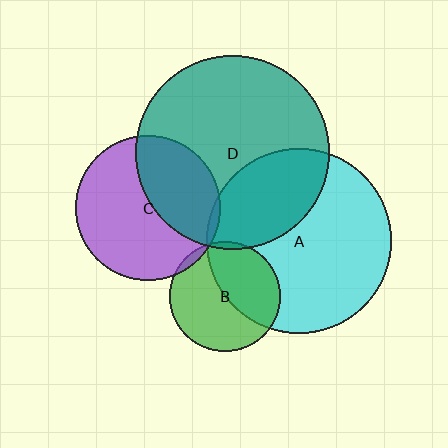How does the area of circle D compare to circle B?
Approximately 3.1 times.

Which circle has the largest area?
Circle D (teal).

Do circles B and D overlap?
Yes.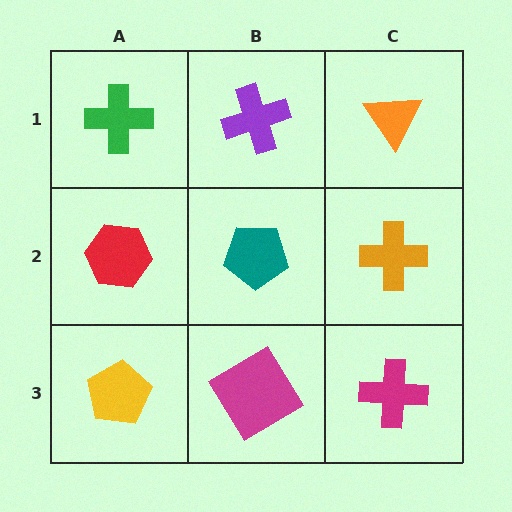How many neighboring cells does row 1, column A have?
2.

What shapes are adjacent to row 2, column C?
An orange triangle (row 1, column C), a magenta cross (row 3, column C), a teal pentagon (row 2, column B).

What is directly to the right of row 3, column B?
A magenta cross.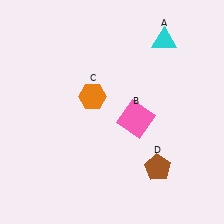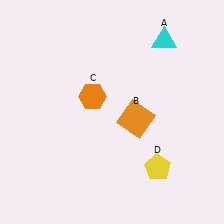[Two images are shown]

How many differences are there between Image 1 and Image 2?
There are 2 differences between the two images.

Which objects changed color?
B changed from pink to orange. D changed from brown to yellow.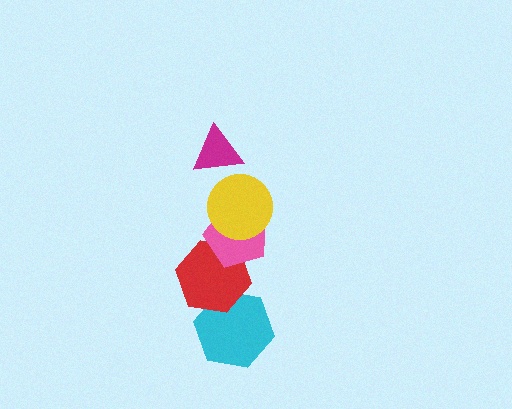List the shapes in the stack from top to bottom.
From top to bottom: the magenta triangle, the yellow circle, the pink pentagon, the red hexagon, the cyan hexagon.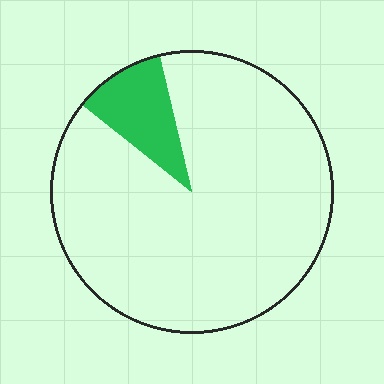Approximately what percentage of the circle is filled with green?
Approximately 10%.